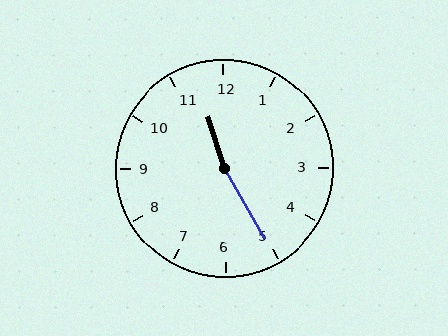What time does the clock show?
11:25.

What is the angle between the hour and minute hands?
Approximately 168 degrees.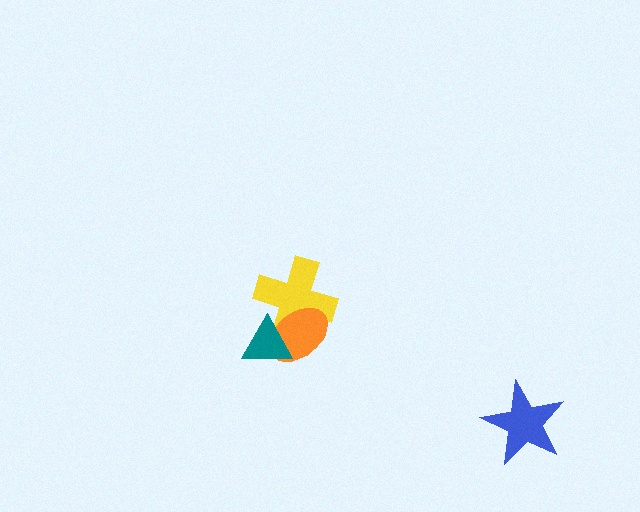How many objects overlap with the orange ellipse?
2 objects overlap with the orange ellipse.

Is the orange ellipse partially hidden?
Yes, it is partially covered by another shape.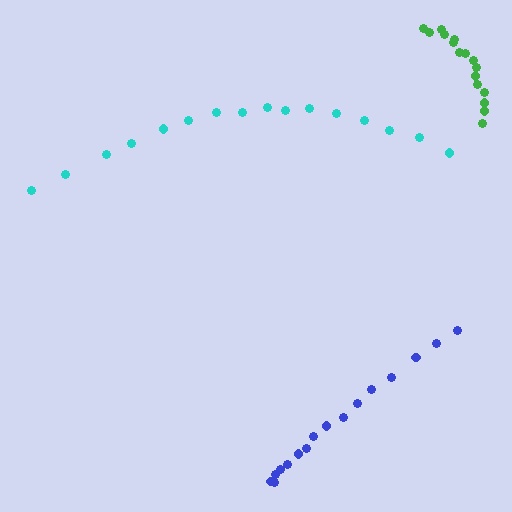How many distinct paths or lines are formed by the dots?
There are 3 distinct paths.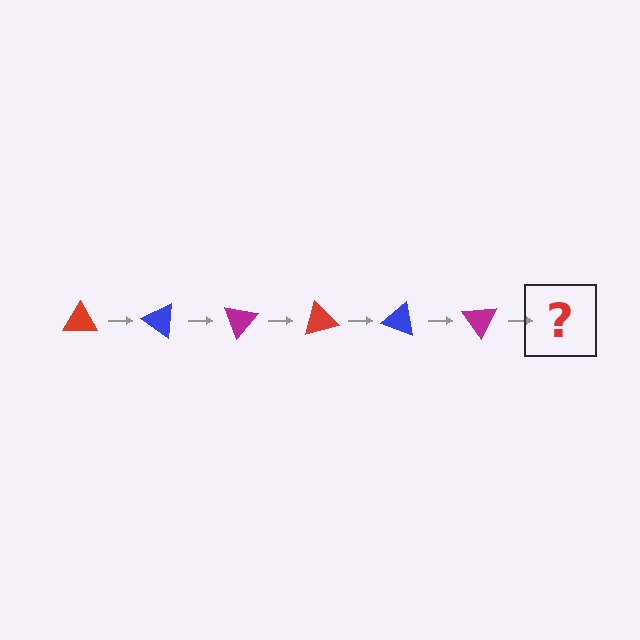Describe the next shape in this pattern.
It should be a red triangle, rotated 210 degrees from the start.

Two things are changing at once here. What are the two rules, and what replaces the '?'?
The two rules are that it rotates 35 degrees each step and the color cycles through red, blue, and magenta. The '?' should be a red triangle, rotated 210 degrees from the start.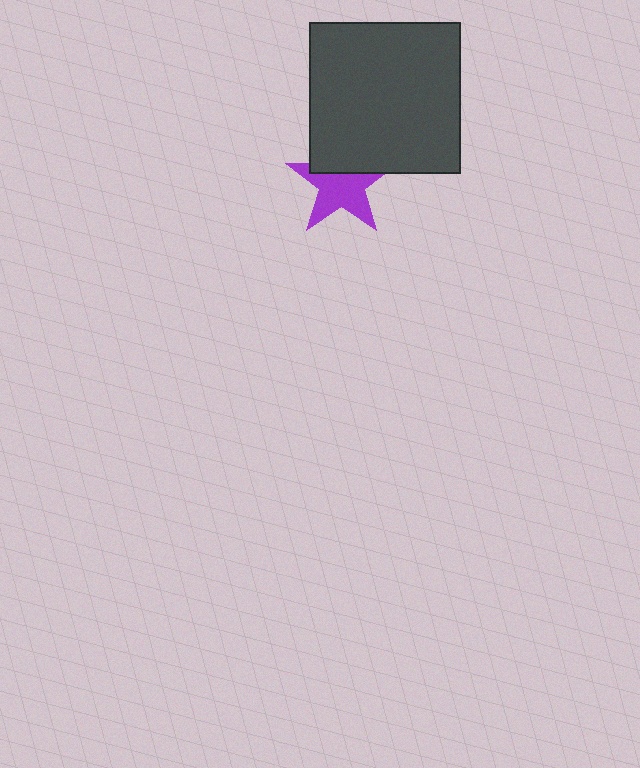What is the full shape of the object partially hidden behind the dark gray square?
The partially hidden object is a purple star.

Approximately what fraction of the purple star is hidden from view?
Roughly 34% of the purple star is hidden behind the dark gray square.